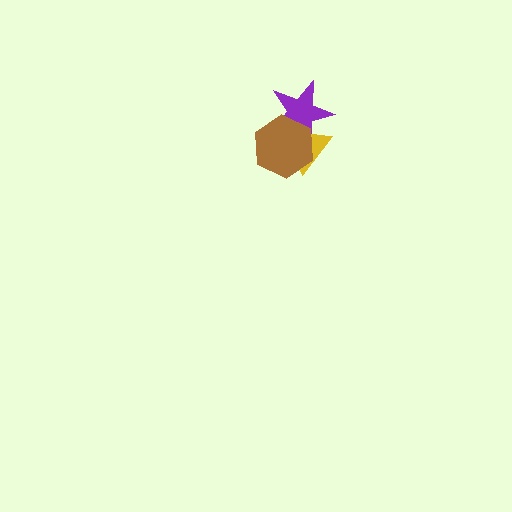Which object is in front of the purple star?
The brown hexagon is in front of the purple star.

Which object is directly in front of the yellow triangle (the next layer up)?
The purple star is directly in front of the yellow triangle.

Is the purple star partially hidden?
Yes, it is partially covered by another shape.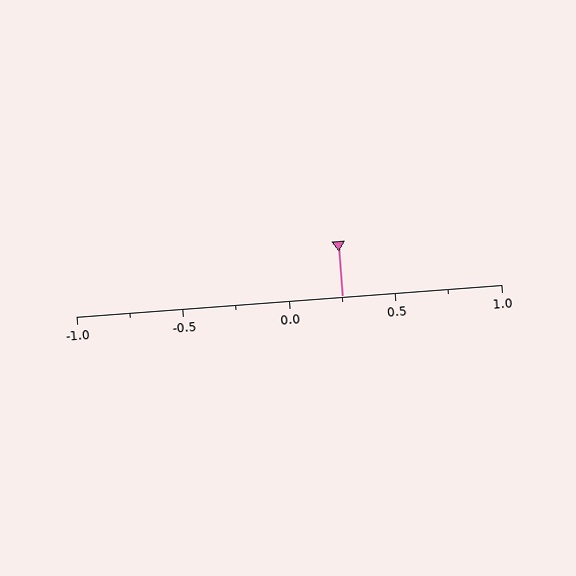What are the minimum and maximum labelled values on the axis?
The axis runs from -1.0 to 1.0.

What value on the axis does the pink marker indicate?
The marker indicates approximately 0.25.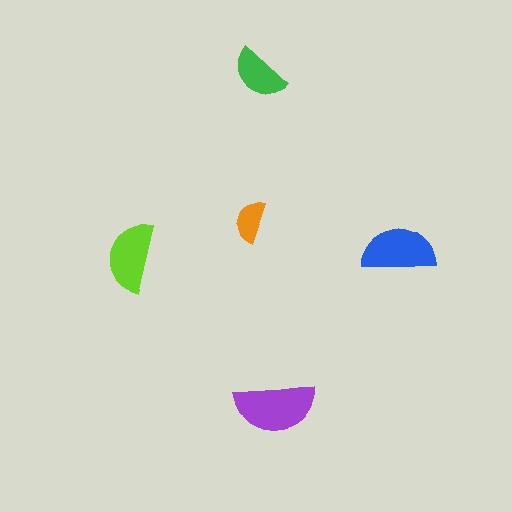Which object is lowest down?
The purple semicircle is bottommost.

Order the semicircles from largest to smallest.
the purple one, the blue one, the lime one, the green one, the orange one.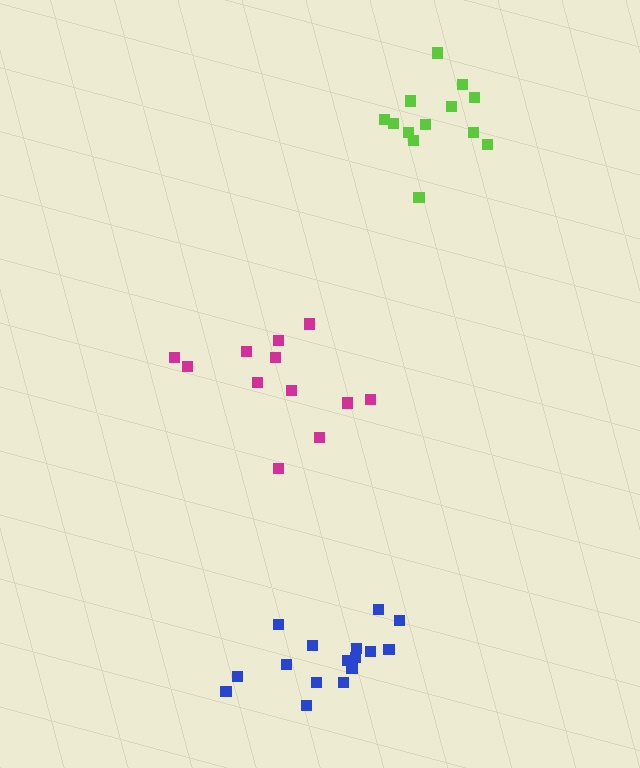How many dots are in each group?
Group 1: 12 dots, Group 2: 16 dots, Group 3: 13 dots (41 total).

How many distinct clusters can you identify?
There are 3 distinct clusters.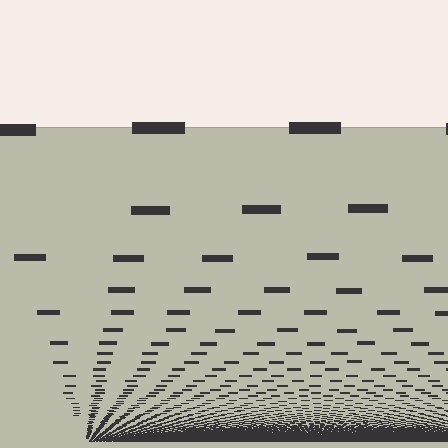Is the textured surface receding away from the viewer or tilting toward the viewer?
The surface appears to tilt toward the viewer. Texture elements get larger and sparser toward the top.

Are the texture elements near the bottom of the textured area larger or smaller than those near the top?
Smaller. The gradient is inverted — elements near the bottom are smaller and denser.